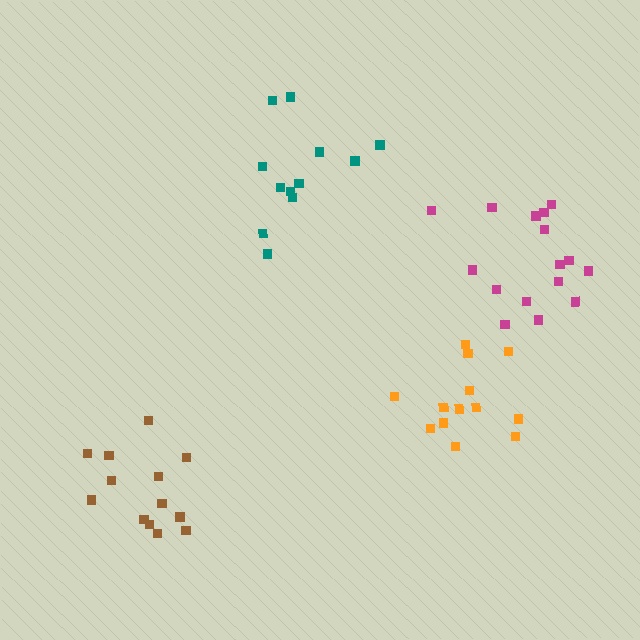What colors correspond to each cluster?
The clusters are colored: magenta, teal, orange, brown.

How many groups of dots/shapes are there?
There are 4 groups.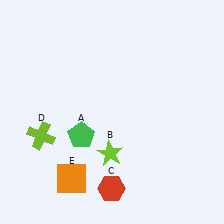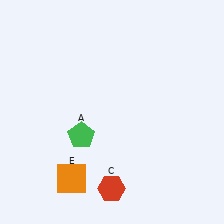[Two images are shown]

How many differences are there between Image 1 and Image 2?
There are 2 differences between the two images.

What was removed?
The lime star (B), the lime cross (D) were removed in Image 2.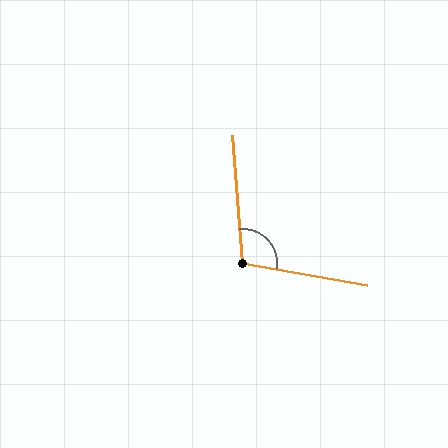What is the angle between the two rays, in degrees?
Approximately 105 degrees.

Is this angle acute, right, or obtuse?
It is obtuse.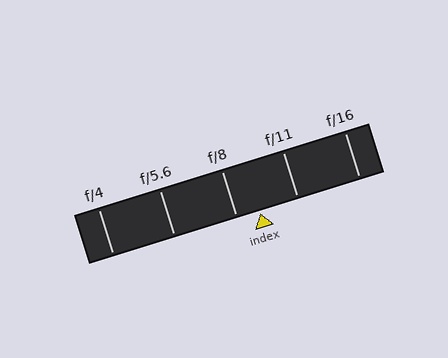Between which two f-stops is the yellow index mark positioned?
The index mark is between f/8 and f/11.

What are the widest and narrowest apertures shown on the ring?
The widest aperture shown is f/4 and the narrowest is f/16.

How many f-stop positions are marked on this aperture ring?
There are 5 f-stop positions marked.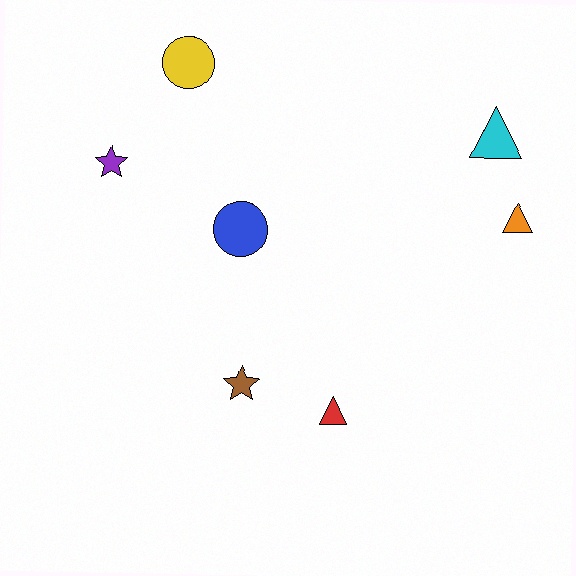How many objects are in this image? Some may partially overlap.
There are 7 objects.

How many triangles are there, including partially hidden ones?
There are 3 triangles.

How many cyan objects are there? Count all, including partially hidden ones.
There is 1 cyan object.